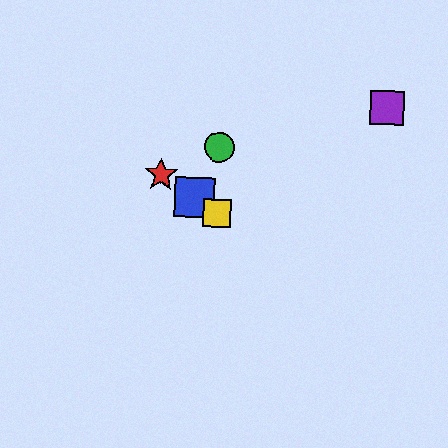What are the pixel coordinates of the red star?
The red star is at (161, 175).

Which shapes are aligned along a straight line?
The red star, the blue square, the yellow square are aligned along a straight line.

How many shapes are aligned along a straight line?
3 shapes (the red star, the blue square, the yellow square) are aligned along a straight line.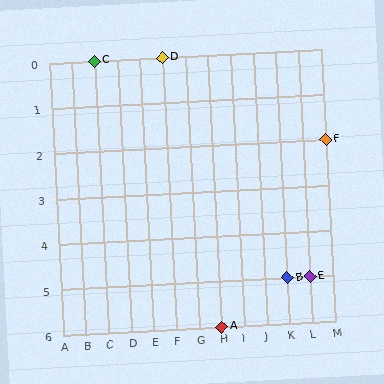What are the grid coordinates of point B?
Point B is at grid coordinates (K, 5).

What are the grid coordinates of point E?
Point E is at grid coordinates (L, 5).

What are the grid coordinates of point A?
Point A is at grid coordinates (H, 6).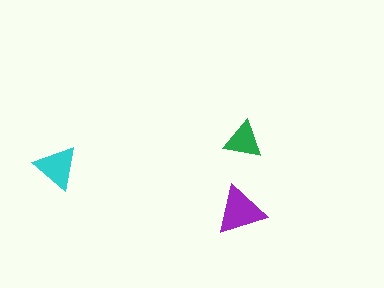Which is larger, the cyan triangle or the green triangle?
The cyan one.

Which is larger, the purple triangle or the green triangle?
The purple one.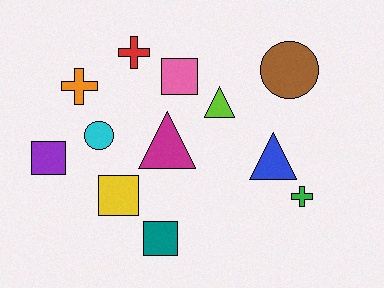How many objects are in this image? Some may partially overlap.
There are 12 objects.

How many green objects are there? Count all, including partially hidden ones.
There is 1 green object.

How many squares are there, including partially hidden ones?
There are 4 squares.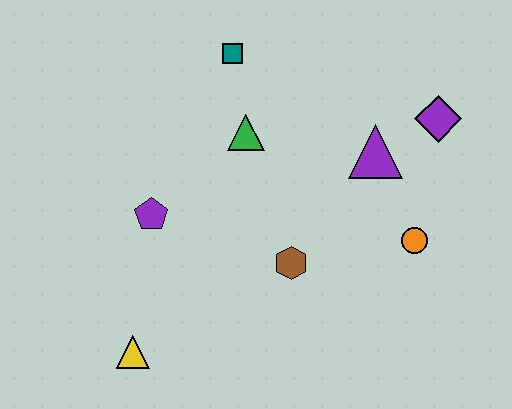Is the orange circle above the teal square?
No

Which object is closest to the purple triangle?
The purple diamond is closest to the purple triangle.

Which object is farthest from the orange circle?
The yellow triangle is farthest from the orange circle.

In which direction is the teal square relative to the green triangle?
The teal square is above the green triangle.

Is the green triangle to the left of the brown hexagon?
Yes